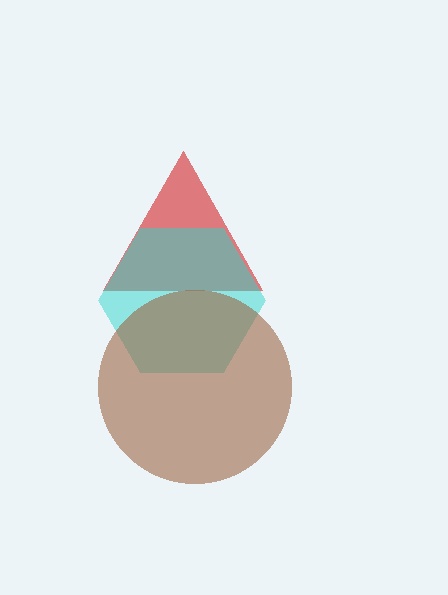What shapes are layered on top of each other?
The layered shapes are: a red triangle, a cyan hexagon, a brown circle.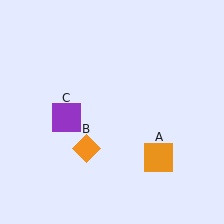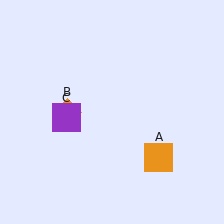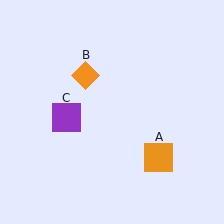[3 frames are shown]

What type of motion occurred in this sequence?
The orange diamond (object B) rotated clockwise around the center of the scene.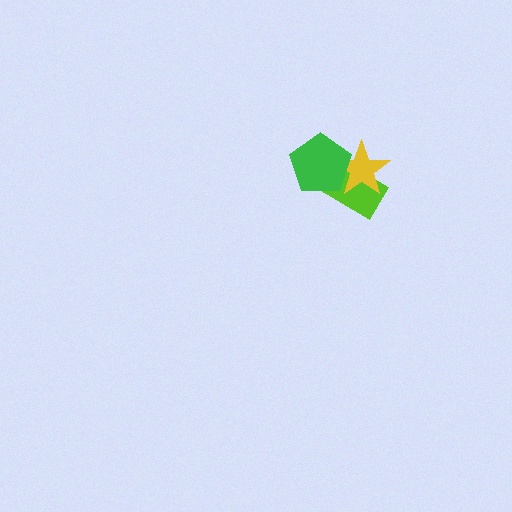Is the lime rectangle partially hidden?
Yes, it is partially covered by another shape.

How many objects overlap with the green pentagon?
2 objects overlap with the green pentagon.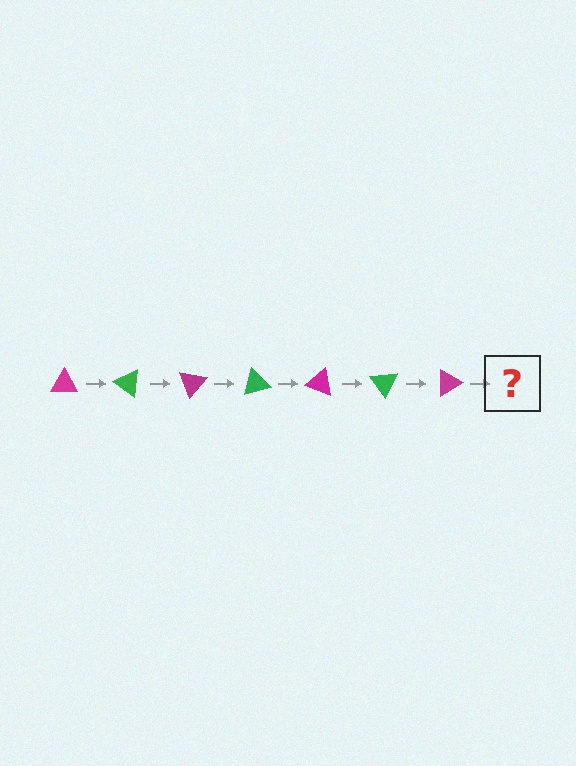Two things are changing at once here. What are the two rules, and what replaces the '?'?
The two rules are that it rotates 35 degrees each step and the color cycles through magenta and green. The '?' should be a green triangle, rotated 245 degrees from the start.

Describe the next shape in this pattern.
It should be a green triangle, rotated 245 degrees from the start.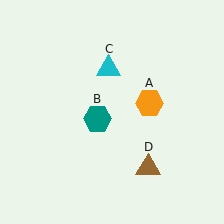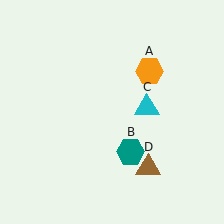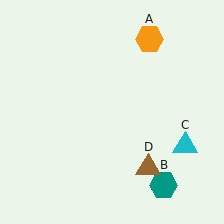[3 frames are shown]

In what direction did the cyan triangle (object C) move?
The cyan triangle (object C) moved down and to the right.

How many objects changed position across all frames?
3 objects changed position: orange hexagon (object A), teal hexagon (object B), cyan triangle (object C).